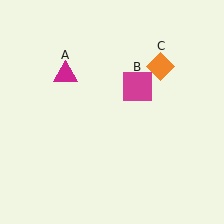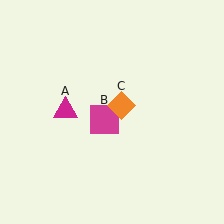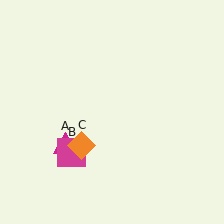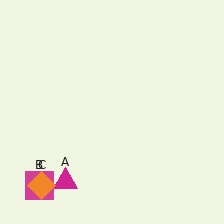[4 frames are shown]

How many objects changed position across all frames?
3 objects changed position: magenta triangle (object A), magenta square (object B), orange diamond (object C).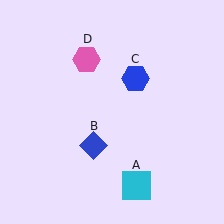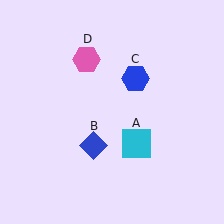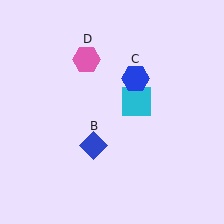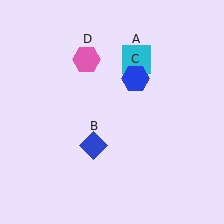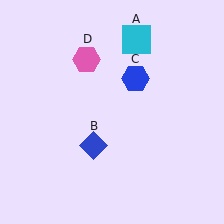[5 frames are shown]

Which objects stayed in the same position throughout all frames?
Blue diamond (object B) and blue hexagon (object C) and pink hexagon (object D) remained stationary.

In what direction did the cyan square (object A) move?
The cyan square (object A) moved up.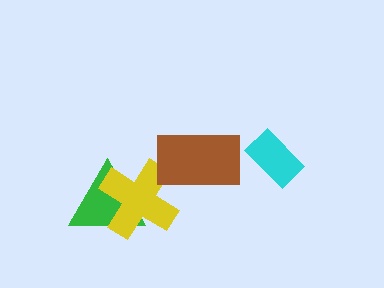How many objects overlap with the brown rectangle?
1 object overlaps with the brown rectangle.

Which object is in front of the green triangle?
The yellow cross is in front of the green triangle.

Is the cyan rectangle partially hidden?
No, no other shape covers it.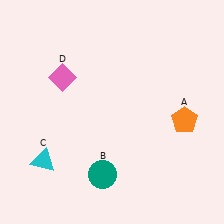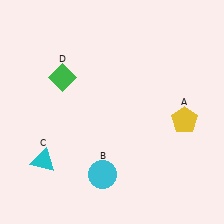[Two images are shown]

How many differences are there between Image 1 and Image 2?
There are 3 differences between the two images.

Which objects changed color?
A changed from orange to yellow. B changed from teal to cyan. D changed from pink to green.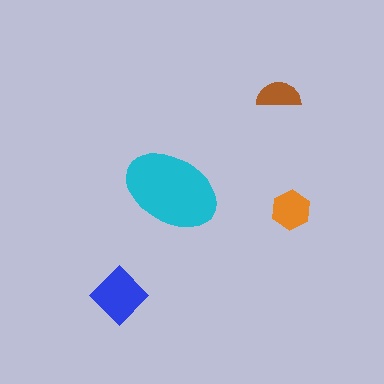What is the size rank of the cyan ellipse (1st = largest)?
1st.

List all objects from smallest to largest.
The brown semicircle, the orange hexagon, the blue diamond, the cyan ellipse.